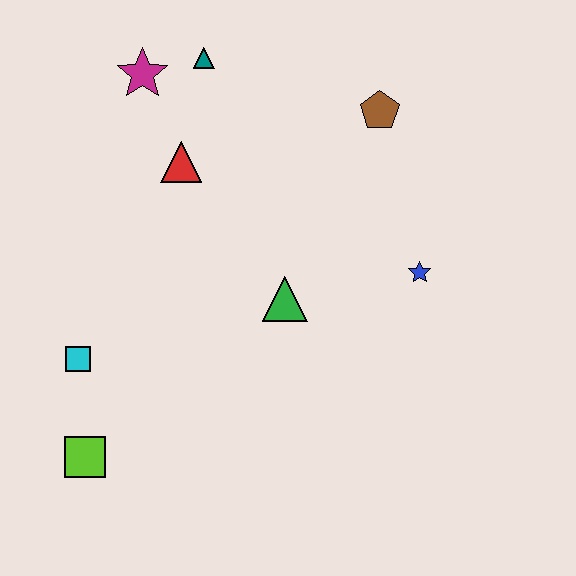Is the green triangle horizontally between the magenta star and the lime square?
No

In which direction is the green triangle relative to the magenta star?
The green triangle is below the magenta star.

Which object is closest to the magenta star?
The teal triangle is closest to the magenta star.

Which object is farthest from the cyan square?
The brown pentagon is farthest from the cyan square.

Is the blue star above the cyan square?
Yes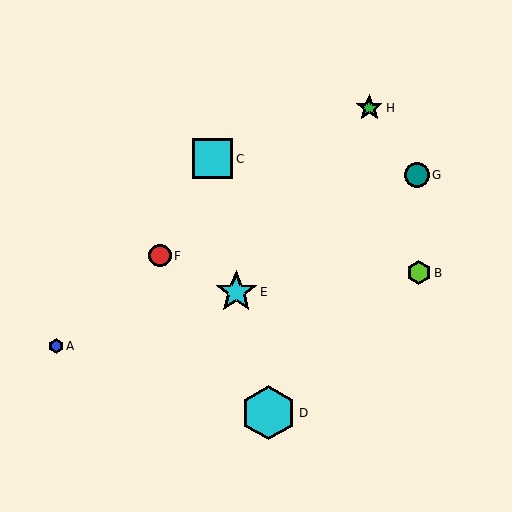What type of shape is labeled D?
Shape D is a cyan hexagon.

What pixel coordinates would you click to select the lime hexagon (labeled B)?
Click at (419, 273) to select the lime hexagon B.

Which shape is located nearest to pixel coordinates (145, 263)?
The red circle (labeled F) at (160, 256) is nearest to that location.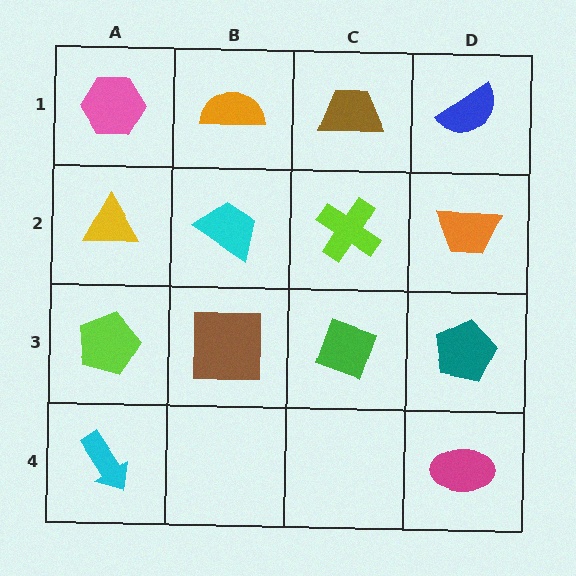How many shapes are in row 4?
2 shapes.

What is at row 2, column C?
A lime cross.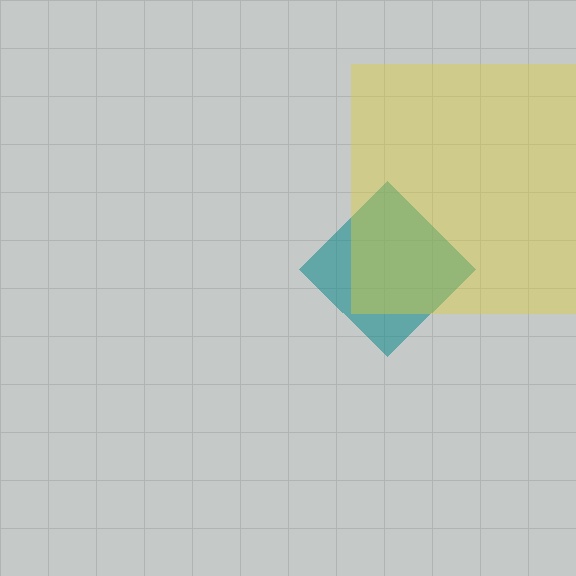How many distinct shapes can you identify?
There are 2 distinct shapes: a teal diamond, a yellow square.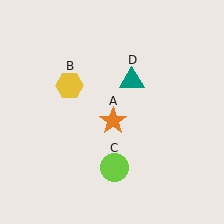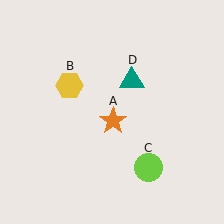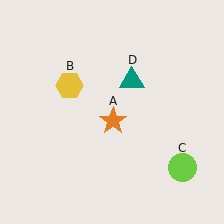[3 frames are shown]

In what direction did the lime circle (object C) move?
The lime circle (object C) moved right.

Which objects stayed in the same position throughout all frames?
Orange star (object A) and yellow hexagon (object B) and teal triangle (object D) remained stationary.